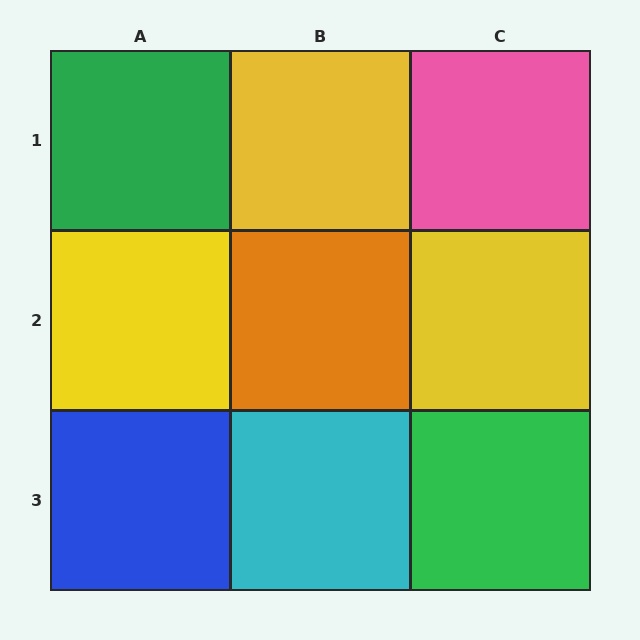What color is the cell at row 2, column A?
Yellow.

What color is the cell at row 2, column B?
Orange.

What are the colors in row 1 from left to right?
Green, yellow, pink.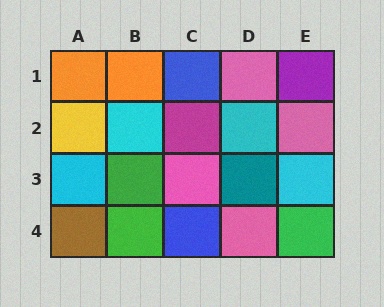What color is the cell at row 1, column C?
Blue.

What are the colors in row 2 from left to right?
Yellow, cyan, magenta, cyan, pink.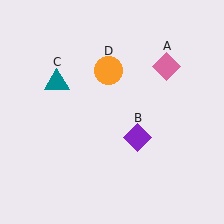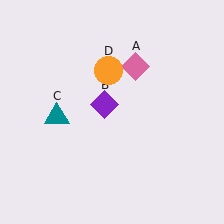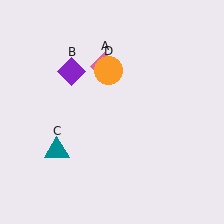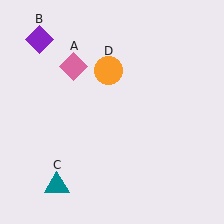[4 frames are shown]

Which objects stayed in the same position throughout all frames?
Orange circle (object D) remained stationary.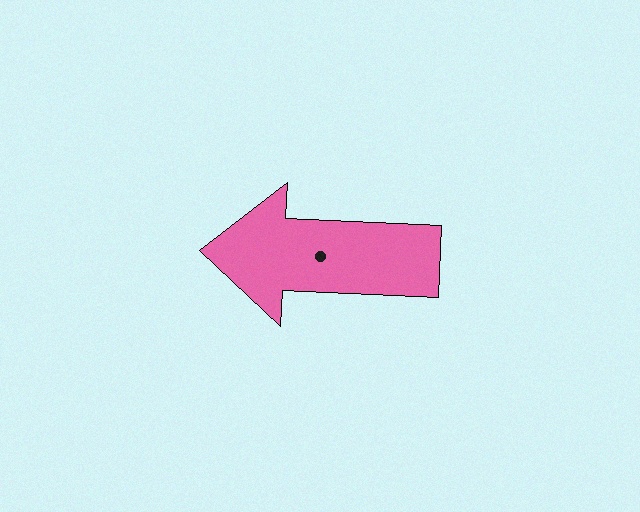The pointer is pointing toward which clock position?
Roughly 9 o'clock.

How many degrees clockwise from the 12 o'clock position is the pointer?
Approximately 273 degrees.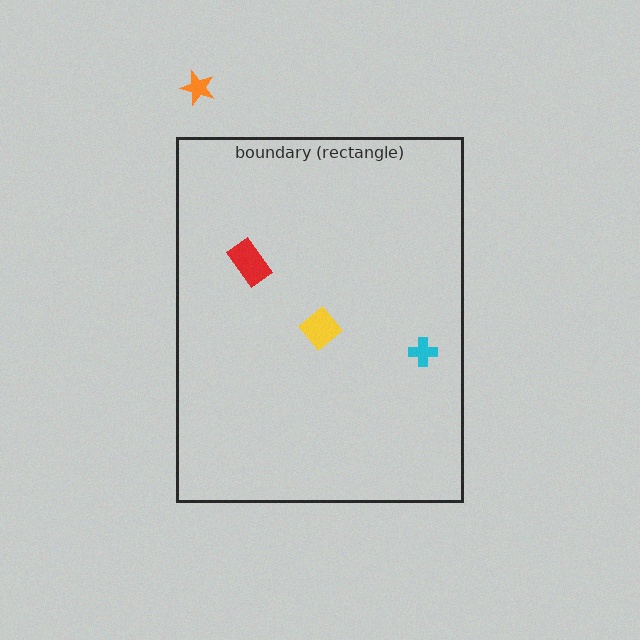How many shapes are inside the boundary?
3 inside, 1 outside.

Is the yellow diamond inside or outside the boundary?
Inside.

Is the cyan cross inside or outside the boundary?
Inside.